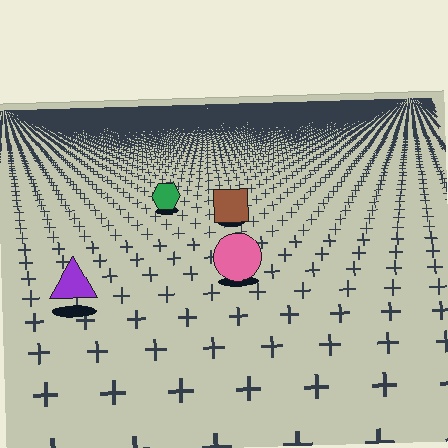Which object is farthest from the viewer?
The green hexagon is farthest from the viewer. It appears smaller and the ground texture around it is denser.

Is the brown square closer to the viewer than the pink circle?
No. The pink circle is closer — you can tell from the texture gradient: the ground texture is coarser near it.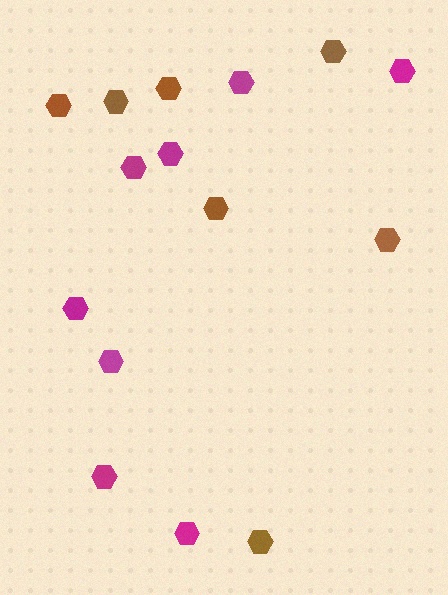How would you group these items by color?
There are 2 groups: one group of magenta hexagons (8) and one group of brown hexagons (7).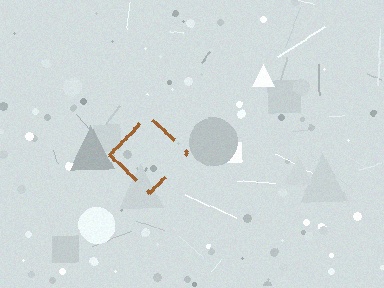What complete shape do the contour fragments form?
The contour fragments form a diamond.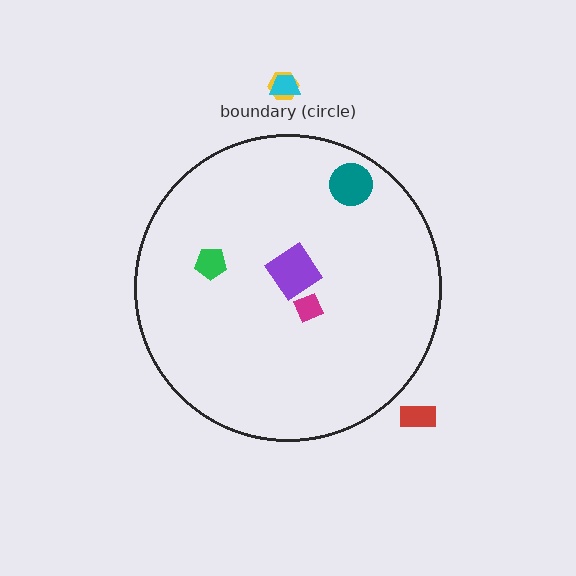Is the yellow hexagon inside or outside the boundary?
Outside.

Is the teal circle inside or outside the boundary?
Inside.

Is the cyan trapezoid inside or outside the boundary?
Outside.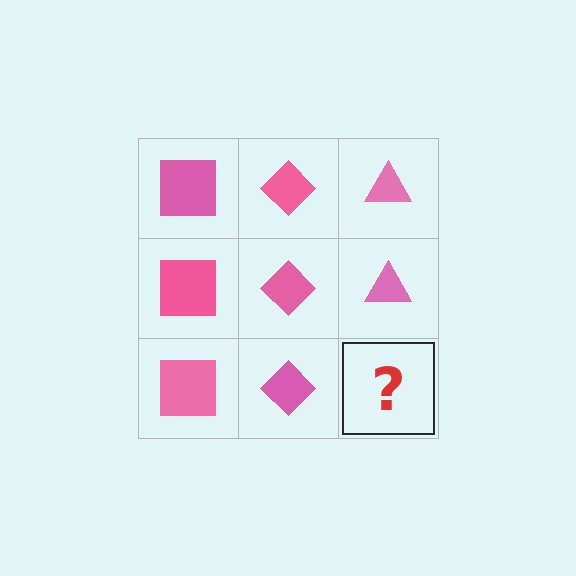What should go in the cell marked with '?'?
The missing cell should contain a pink triangle.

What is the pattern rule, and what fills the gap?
The rule is that each column has a consistent shape. The gap should be filled with a pink triangle.